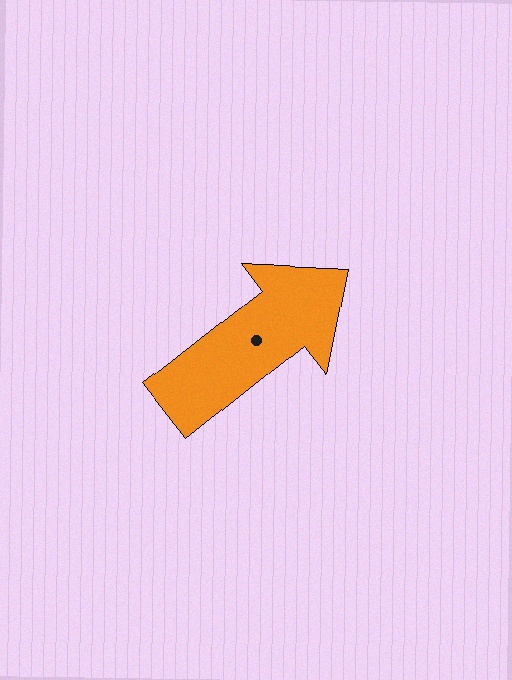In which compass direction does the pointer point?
Northeast.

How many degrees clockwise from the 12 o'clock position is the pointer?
Approximately 52 degrees.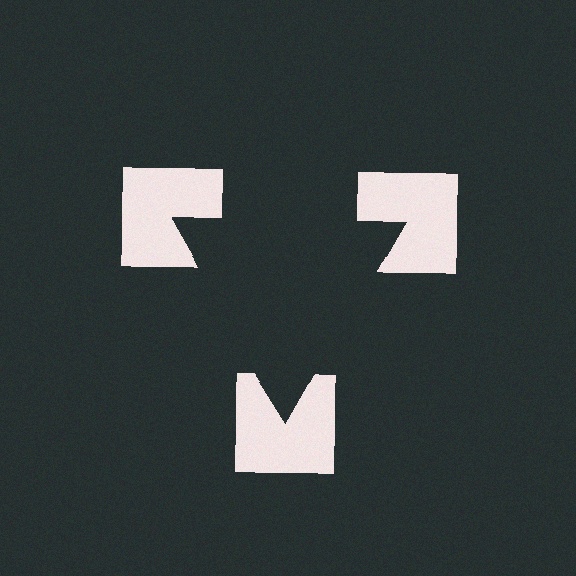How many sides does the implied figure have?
3 sides.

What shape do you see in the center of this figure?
An illusory triangle — its edges are inferred from the aligned wedge cuts in the notched squares, not physically drawn.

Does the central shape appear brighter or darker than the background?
It typically appears slightly darker than the background, even though no actual brightness change is drawn.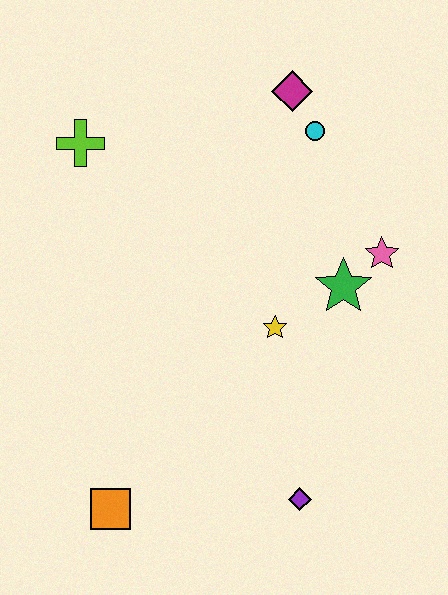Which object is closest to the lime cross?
The magenta diamond is closest to the lime cross.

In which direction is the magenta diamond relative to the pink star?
The magenta diamond is above the pink star.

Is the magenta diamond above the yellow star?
Yes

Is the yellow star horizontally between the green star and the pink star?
No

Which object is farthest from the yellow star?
The lime cross is farthest from the yellow star.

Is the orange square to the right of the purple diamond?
No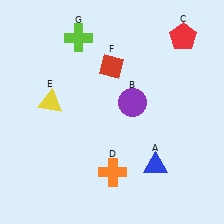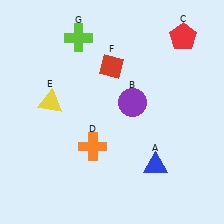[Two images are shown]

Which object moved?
The orange cross (D) moved up.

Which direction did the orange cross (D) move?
The orange cross (D) moved up.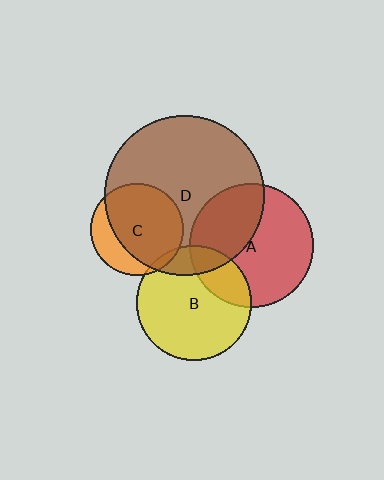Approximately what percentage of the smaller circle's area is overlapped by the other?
Approximately 25%.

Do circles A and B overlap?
Yes.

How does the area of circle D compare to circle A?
Approximately 1.7 times.